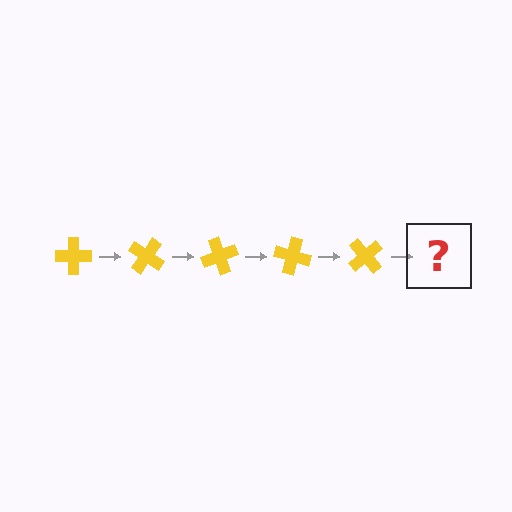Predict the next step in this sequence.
The next step is a yellow cross rotated 175 degrees.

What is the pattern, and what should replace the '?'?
The pattern is that the cross rotates 35 degrees each step. The '?' should be a yellow cross rotated 175 degrees.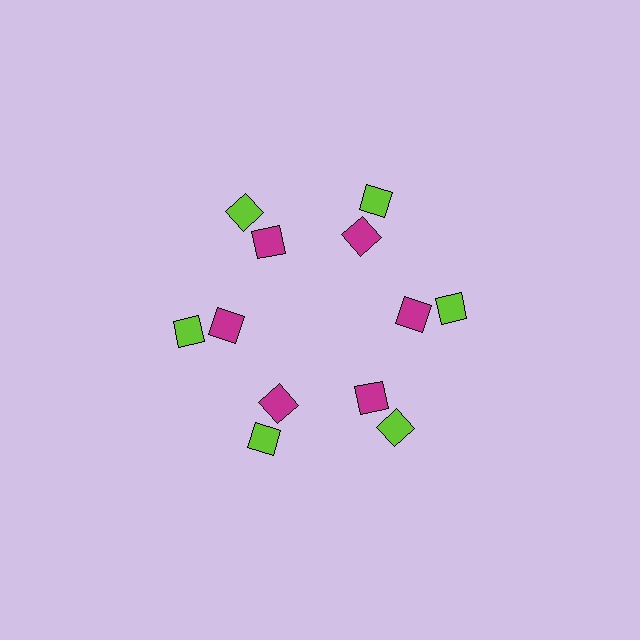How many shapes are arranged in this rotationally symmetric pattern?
There are 12 shapes, arranged in 6 groups of 2.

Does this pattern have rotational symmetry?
Yes, this pattern has 6-fold rotational symmetry. It looks the same after rotating 60 degrees around the center.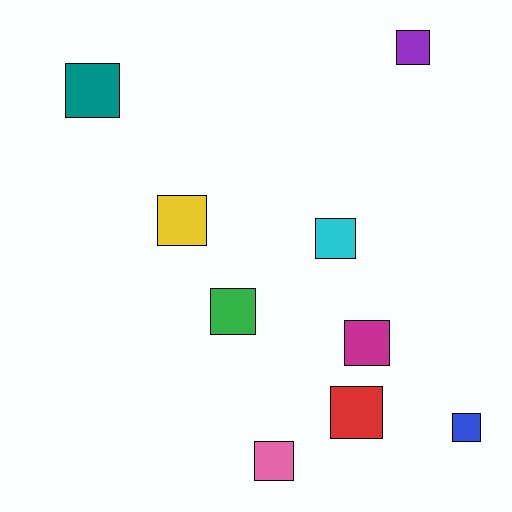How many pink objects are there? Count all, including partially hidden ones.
There is 1 pink object.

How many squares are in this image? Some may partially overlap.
There are 9 squares.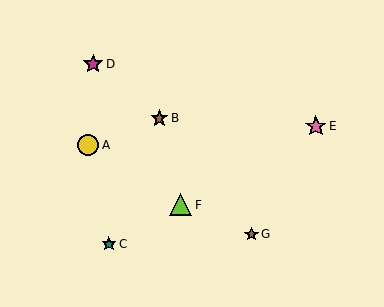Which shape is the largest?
The lime triangle (labeled F) is the largest.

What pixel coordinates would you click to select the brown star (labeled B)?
Click at (159, 118) to select the brown star B.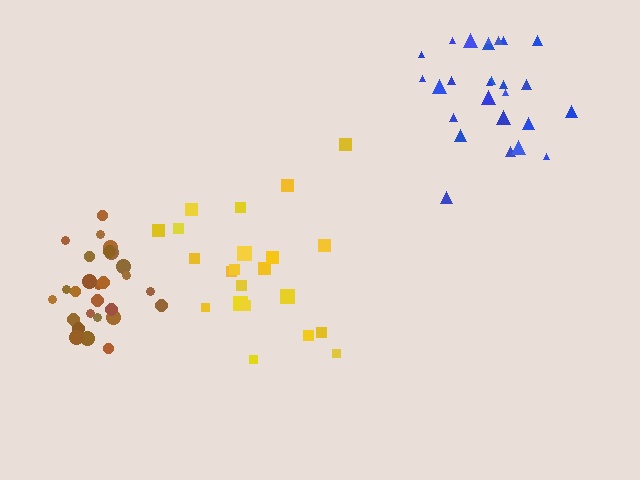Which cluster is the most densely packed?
Brown.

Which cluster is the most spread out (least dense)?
Yellow.